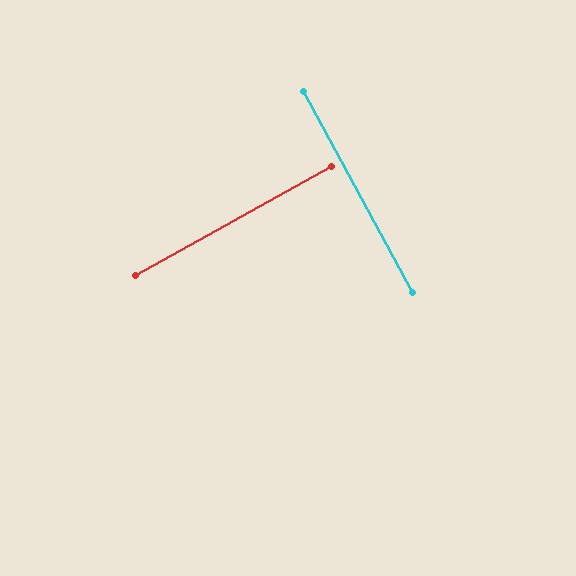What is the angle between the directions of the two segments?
Approximately 90 degrees.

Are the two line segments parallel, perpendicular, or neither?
Perpendicular — they meet at approximately 90°.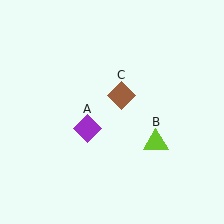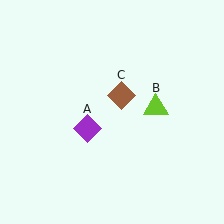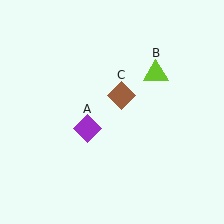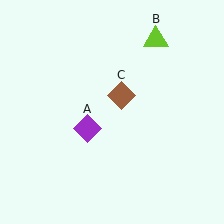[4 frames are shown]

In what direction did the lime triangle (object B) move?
The lime triangle (object B) moved up.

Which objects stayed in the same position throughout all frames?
Purple diamond (object A) and brown diamond (object C) remained stationary.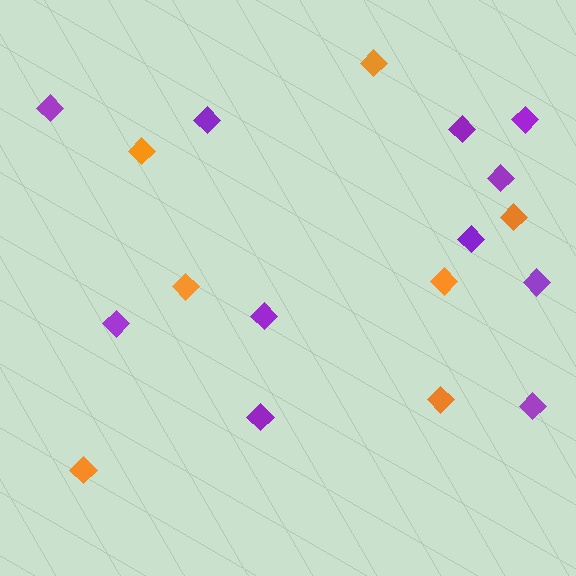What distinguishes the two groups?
There are 2 groups: one group of purple diamonds (11) and one group of orange diamonds (7).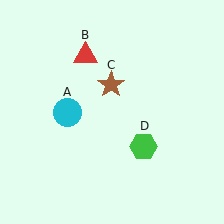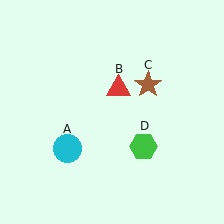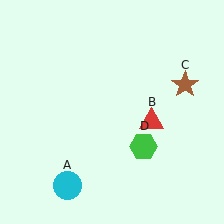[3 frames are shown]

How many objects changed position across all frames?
3 objects changed position: cyan circle (object A), red triangle (object B), brown star (object C).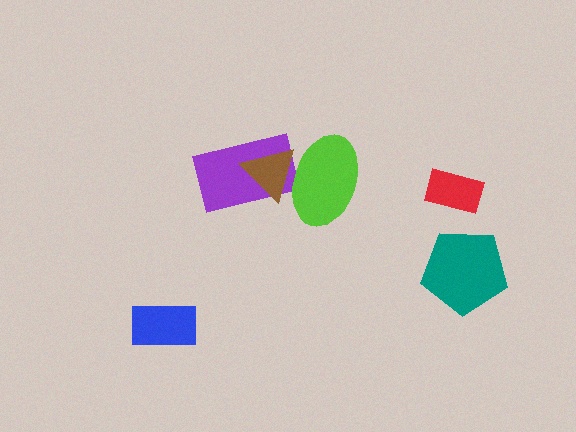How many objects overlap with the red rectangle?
0 objects overlap with the red rectangle.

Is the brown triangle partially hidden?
Yes, it is partially covered by another shape.